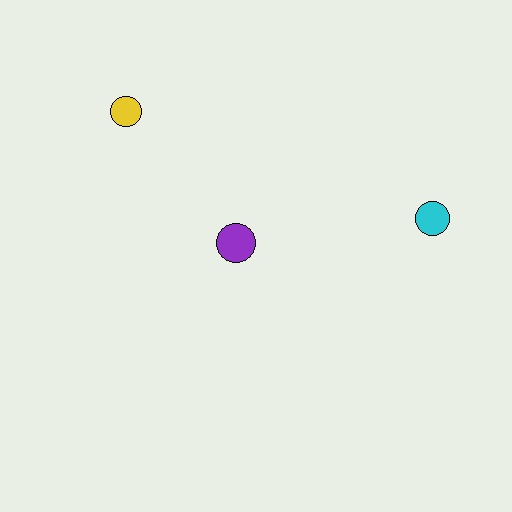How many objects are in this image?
There are 3 objects.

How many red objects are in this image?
There are no red objects.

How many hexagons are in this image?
There are no hexagons.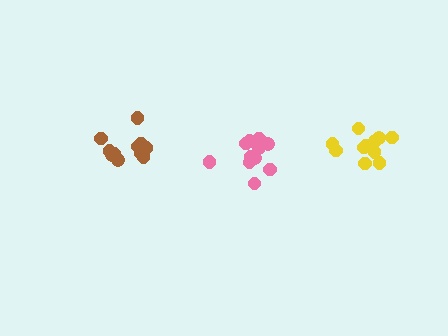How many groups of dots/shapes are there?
There are 3 groups.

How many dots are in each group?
Group 1: 11 dots, Group 2: 11 dots, Group 3: 11 dots (33 total).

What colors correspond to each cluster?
The clusters are colored: brown, pink, yellow.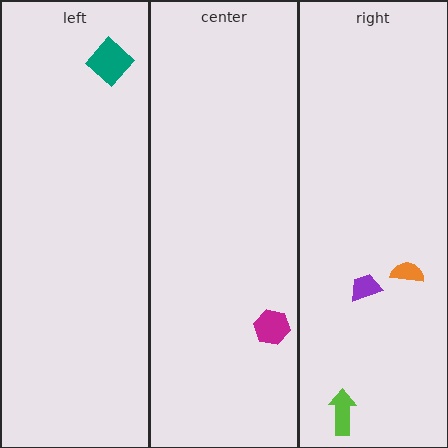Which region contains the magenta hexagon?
The center region.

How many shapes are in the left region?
1.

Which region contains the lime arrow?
The right region.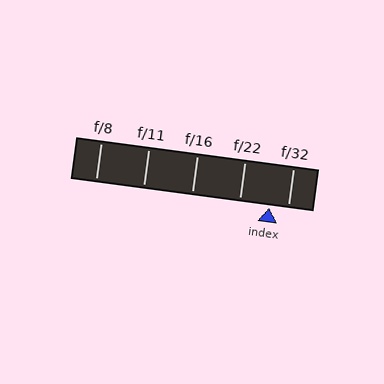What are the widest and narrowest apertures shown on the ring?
The widest aperture shown is f/8 and the narrowest is f/32.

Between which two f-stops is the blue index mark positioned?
The index mark is between f/22 and f/32.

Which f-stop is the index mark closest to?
The index mark is closest to f/32.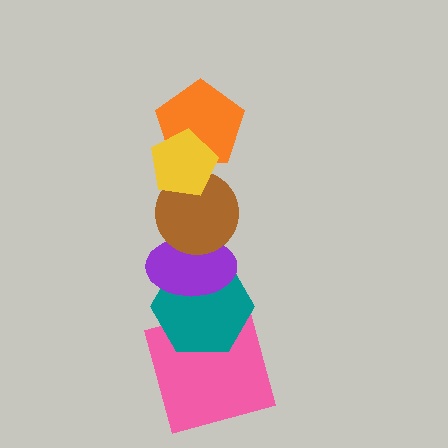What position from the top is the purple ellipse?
The purple ellipse is 4th from the top.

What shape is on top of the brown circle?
The orange pentagon is on top of the brown circle.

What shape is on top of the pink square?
The teal hexagon is on top of the pink square.